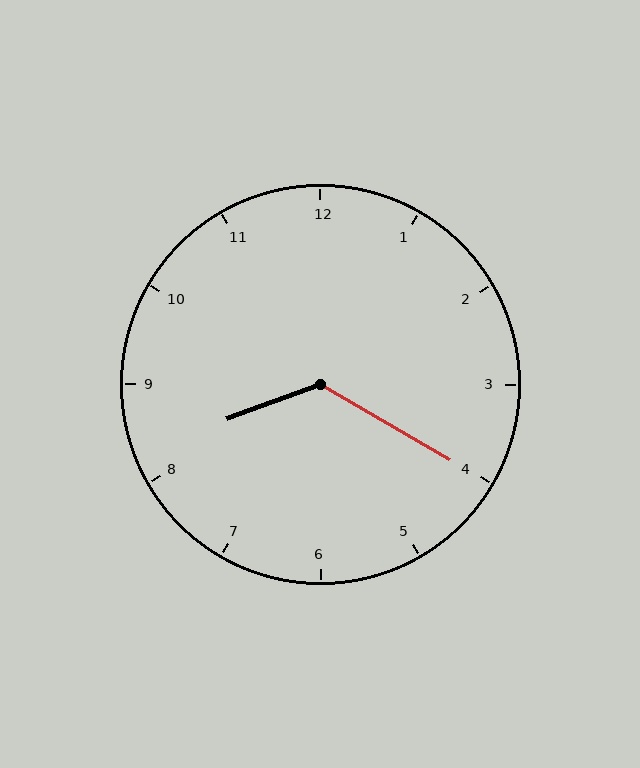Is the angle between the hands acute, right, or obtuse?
It is obtuse.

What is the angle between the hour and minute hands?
Approximately 130 degrees.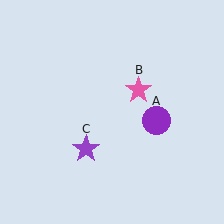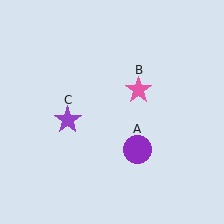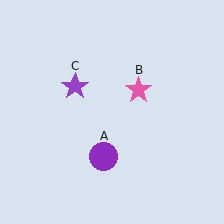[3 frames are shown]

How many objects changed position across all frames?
2 objects changed position: purple circle (object A), purple star (object C).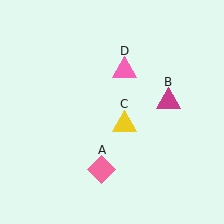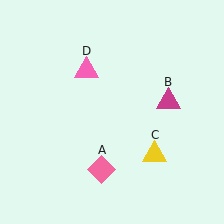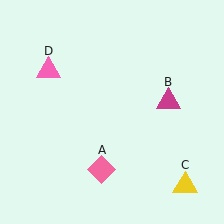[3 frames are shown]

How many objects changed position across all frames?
2 objects changed position: yellow triangle (object C), pink triangle (object D).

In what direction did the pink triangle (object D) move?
The pink triangle (object D) moved left.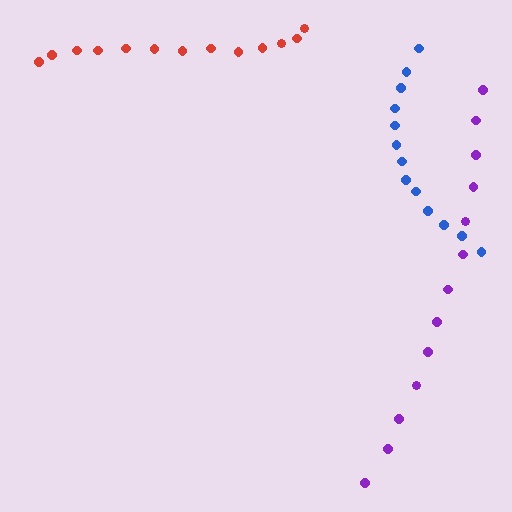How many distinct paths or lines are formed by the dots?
There are 3 distinct paths.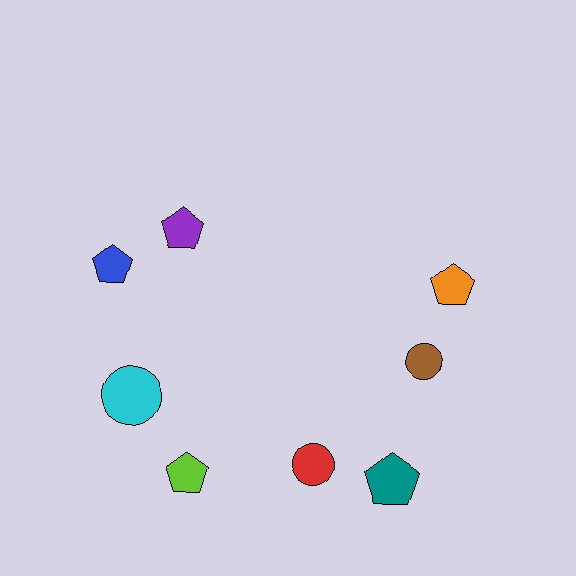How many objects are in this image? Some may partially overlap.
There are 8 objects.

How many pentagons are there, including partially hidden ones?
There are 5 pentagons.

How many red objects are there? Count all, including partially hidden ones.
There is 1 red object.